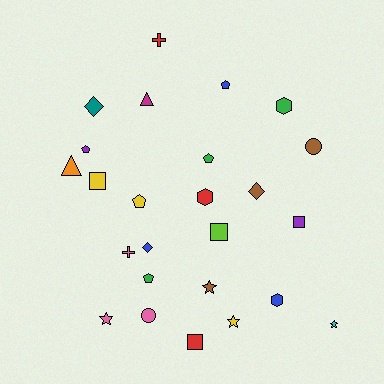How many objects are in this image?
There are 25 objects.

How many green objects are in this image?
There are 3 green objects.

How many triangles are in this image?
There are 2 triangles.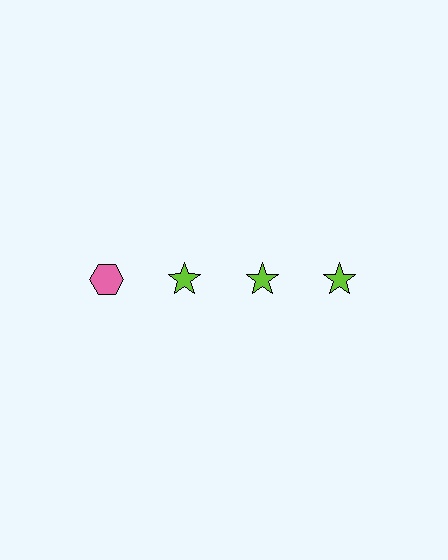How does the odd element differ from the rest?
It differs in both color (pink instead of lime) and shape (hexagon instead of star).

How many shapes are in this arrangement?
There are 4 shapes arranged in a grid pattern.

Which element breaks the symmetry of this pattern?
The pink hexagon in the top row, leftmost column breaks the symmetry. All other shapes are lime stars.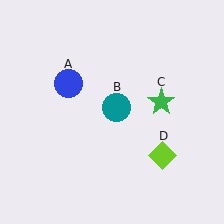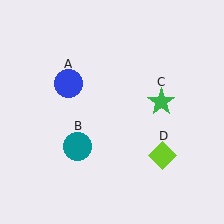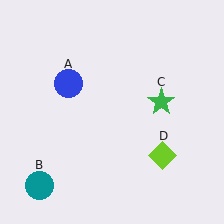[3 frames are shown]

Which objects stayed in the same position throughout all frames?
Blue circle (object A) and green star (object C) and lime diamond (object D) remained stationary.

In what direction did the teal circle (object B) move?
The teal circle (object B) moved down and to the left.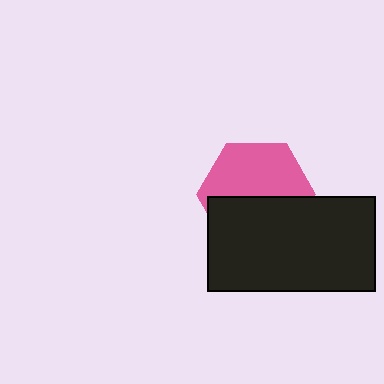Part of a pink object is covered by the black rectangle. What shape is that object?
It is a hexagon.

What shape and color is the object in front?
The object in front is a black rectangle.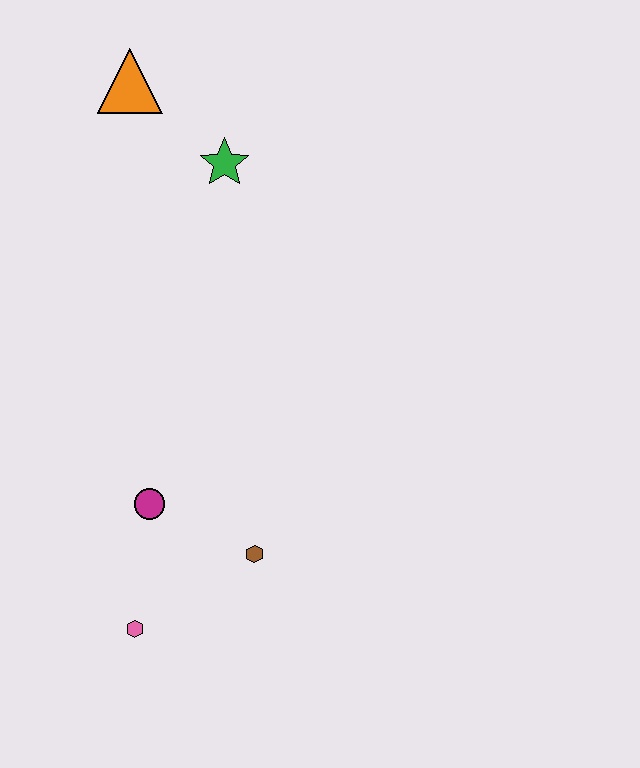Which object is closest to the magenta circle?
The brown hexagon is closest to the magenta circle.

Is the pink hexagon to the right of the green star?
No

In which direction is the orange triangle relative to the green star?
The orange triangle is to the left of the green star.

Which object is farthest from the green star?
The pink hexagon is farthest from the green star.